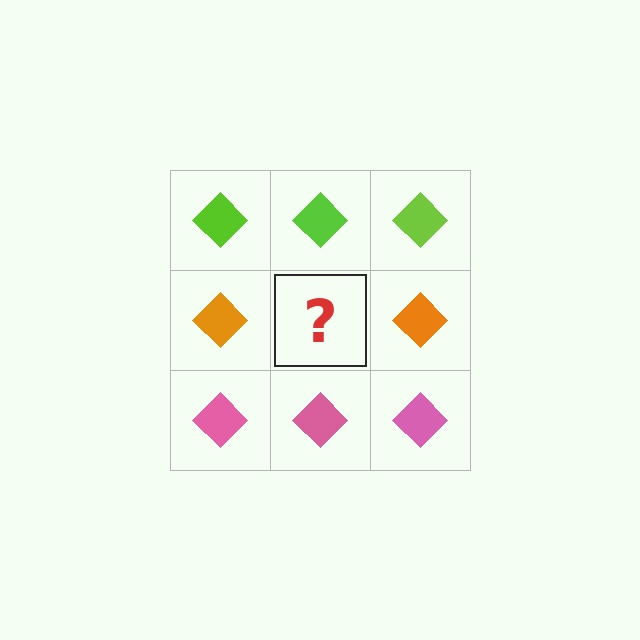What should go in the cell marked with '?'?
The missing cell should contain an orange diamond.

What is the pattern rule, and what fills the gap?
The rule is that each row has a consistent color. The gap should be filled with an orange diamond.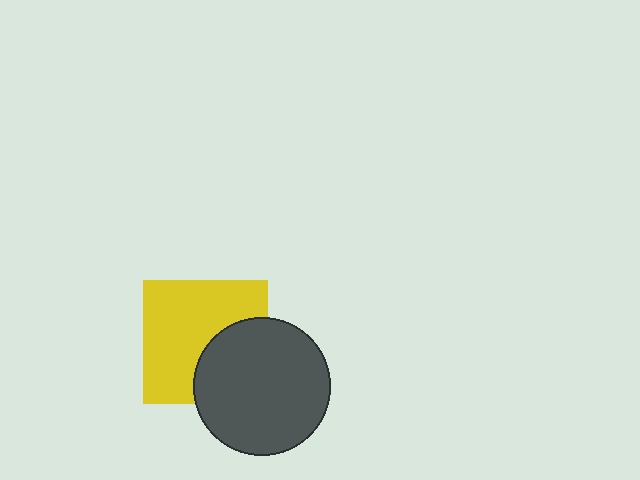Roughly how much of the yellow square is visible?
About half of it is visible (roughly 65%).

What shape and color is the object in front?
The object in front is a dark gray circle.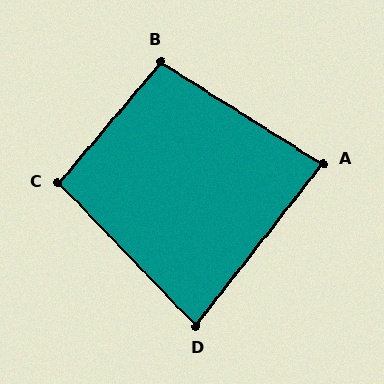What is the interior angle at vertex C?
Approximately 96 degrees (obtuse).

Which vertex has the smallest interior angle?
D, at approximately 82 degrees.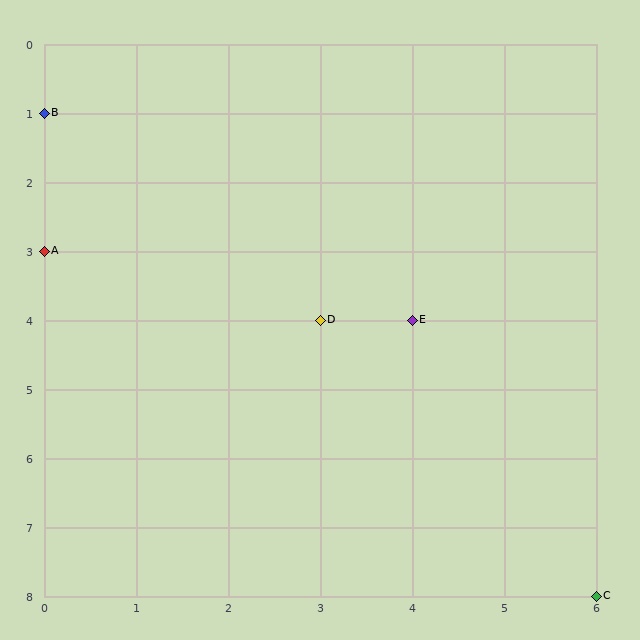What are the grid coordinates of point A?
Point A is at grid coordinates (0, 3).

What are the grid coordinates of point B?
Point B is at grid coordinates (0, 1).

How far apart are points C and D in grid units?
Points C and D are 3 columns and 4 rows apart (about 5.0 grid units diagonally).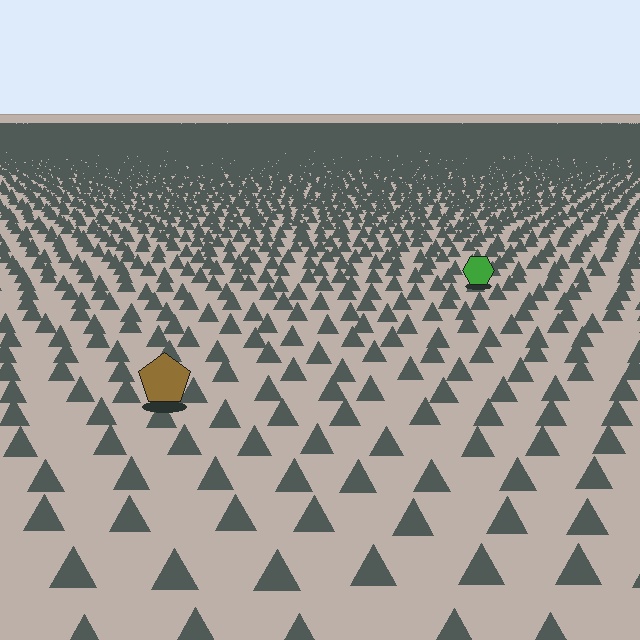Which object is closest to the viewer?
The brown pentagon is closest. The texture marks near it are larger and more spread out.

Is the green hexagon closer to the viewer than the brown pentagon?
No. The brown pentagon is closer — you can tell from the texture gradient: the ground texture is coarser near it.